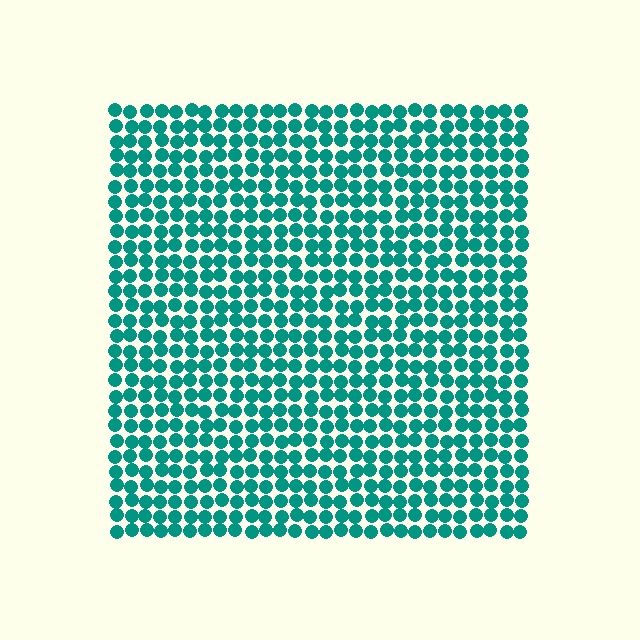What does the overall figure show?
The overall figure shows a square.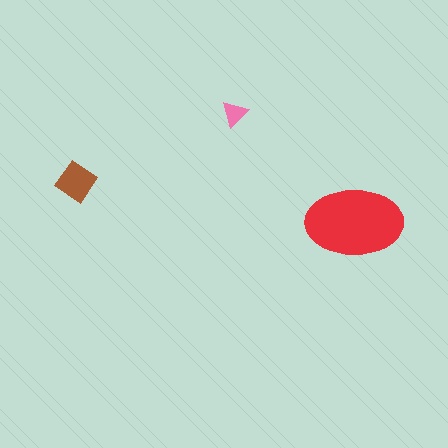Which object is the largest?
The red ellipse.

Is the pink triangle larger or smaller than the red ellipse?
Smaller.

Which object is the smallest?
The pink triangle.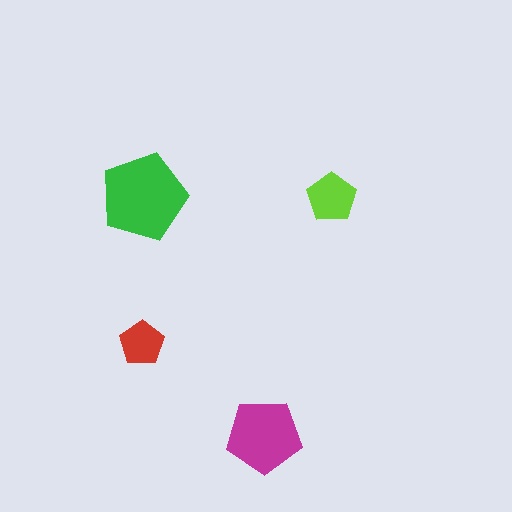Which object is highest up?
The green pentagon is topmost.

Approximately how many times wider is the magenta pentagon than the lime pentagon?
About 1.5 times wider.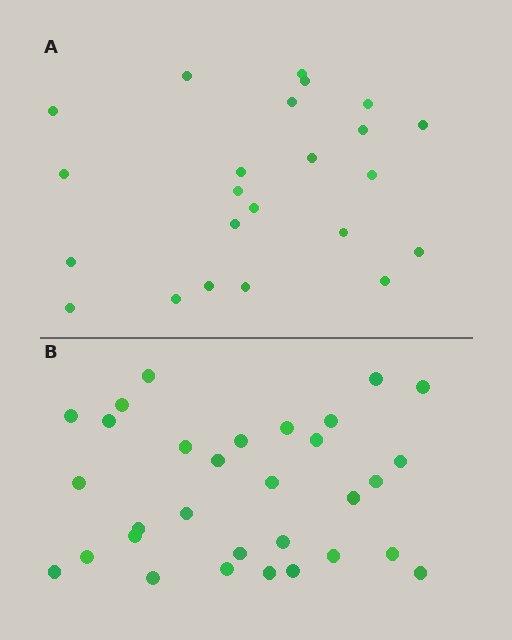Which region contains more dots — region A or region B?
Region B (the bottom region) has more dots.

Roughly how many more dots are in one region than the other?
Region B has roughly 8 or so more dots than region A.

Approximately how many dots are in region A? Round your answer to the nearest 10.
About 20 dots. (The exact count is 23, which rounds to 20.)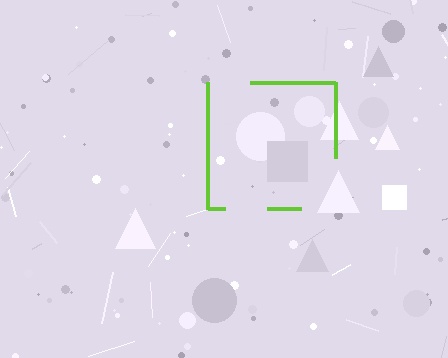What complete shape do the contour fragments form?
The contour fragments form a square.